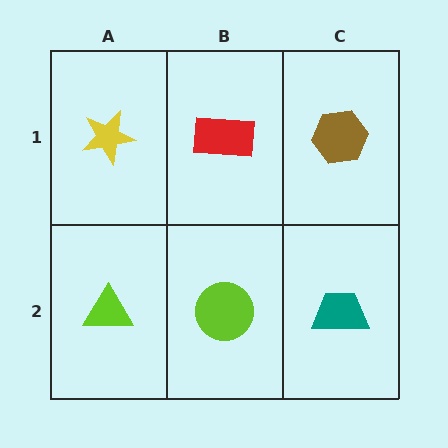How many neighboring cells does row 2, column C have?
2.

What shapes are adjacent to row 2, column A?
A yellow star (row 1, column A), a lime circle (row 2, column B).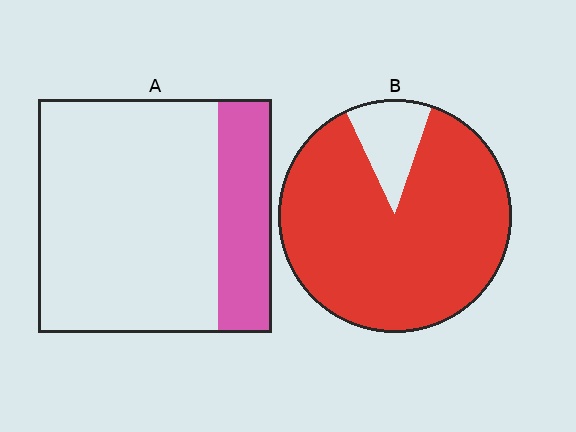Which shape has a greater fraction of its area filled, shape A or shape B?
Shape B.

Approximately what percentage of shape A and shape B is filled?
A is approximately 25% and B is approximately 90%.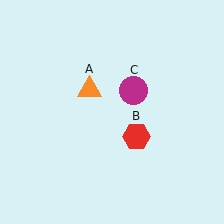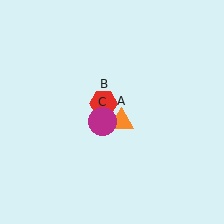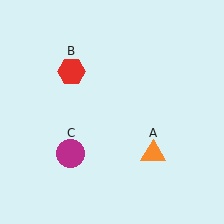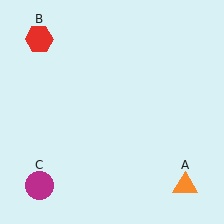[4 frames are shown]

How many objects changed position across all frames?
3 objects changed position: orange triangle (object A), red hexagon (object B), magenta circle (object C).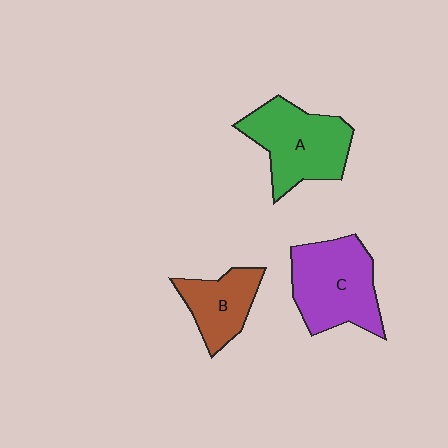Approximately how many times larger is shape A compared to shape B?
Approximately 1.6 times.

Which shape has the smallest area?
Shape B (brown).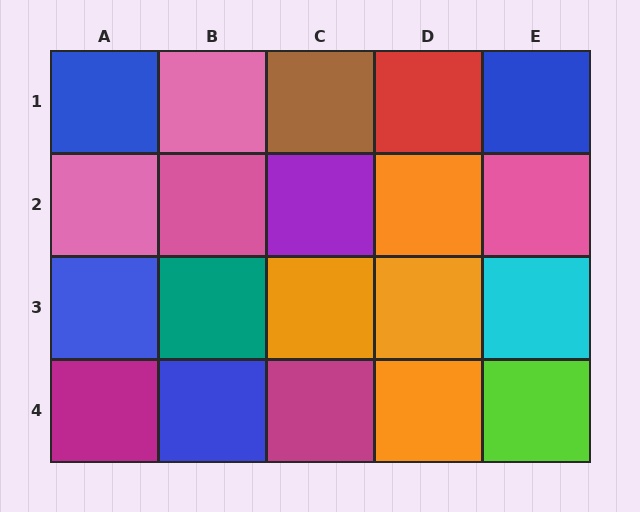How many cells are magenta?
2 cells are magenta.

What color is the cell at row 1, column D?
Red.